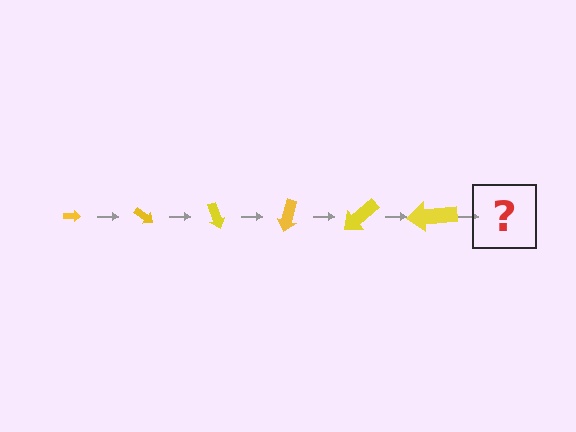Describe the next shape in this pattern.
It should be an arrow, larger than the previous one and rotated 210 degrees from the start.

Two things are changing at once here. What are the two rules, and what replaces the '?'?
The two rules are that the arrow grows larger each step and it rotates 35 degrees each step. The '?' should be an arrow, larger than the previous one and rotated 210 degrees from the start.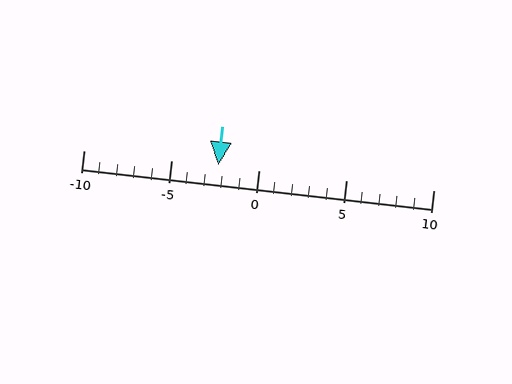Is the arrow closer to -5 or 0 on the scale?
The arrow is closer to 0.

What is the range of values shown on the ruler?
The ruler shows values from -10 to 10.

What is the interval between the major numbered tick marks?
The major tick marks are spaced 5 units apart.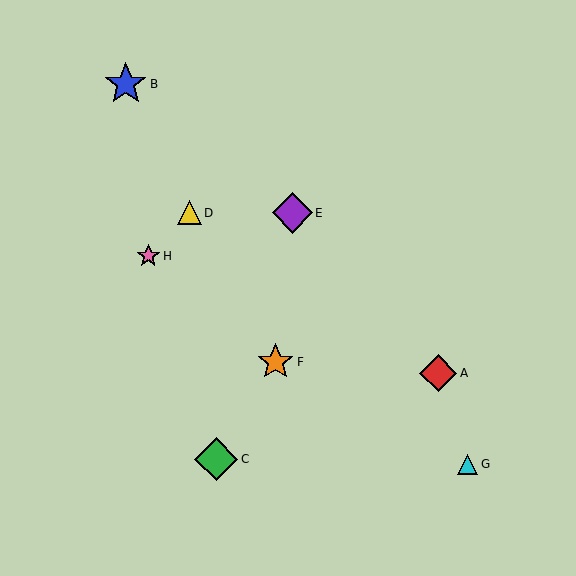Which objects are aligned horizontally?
Objects D, E are aligned horizontally.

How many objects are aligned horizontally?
2 objects (D, E) are aligned horizontally.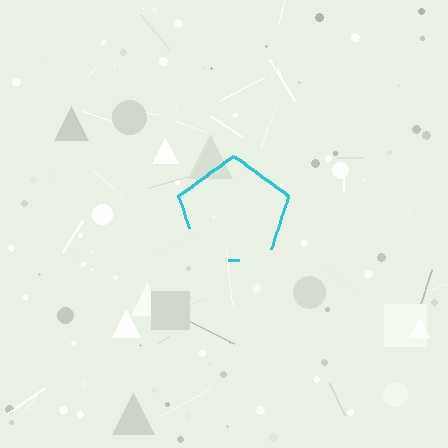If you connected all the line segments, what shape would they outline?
They would outline a pentagon.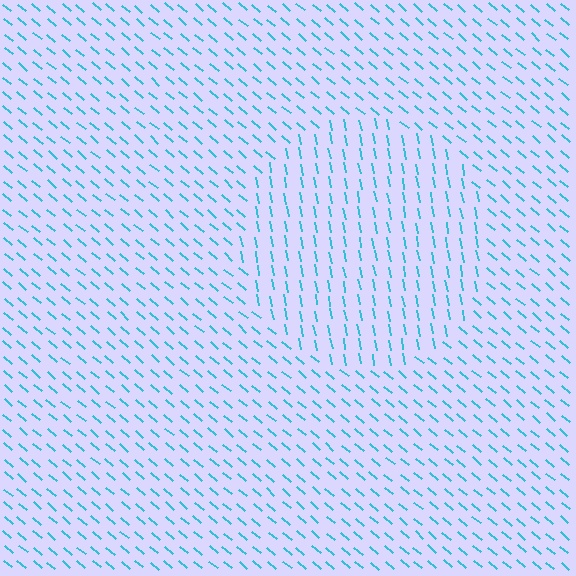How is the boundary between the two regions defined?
The boundary is defined purely by a change in line orientation (approximately 39 degrees difference). All lines are the same color and thickness.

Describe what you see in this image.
The image is filled with small cyan line segments. A circle region in the image has lines oriented differently from the surrounding lines, creating a visible texture boundary.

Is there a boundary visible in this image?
Yes, there is a texture boundary formed by a change in line orientation.